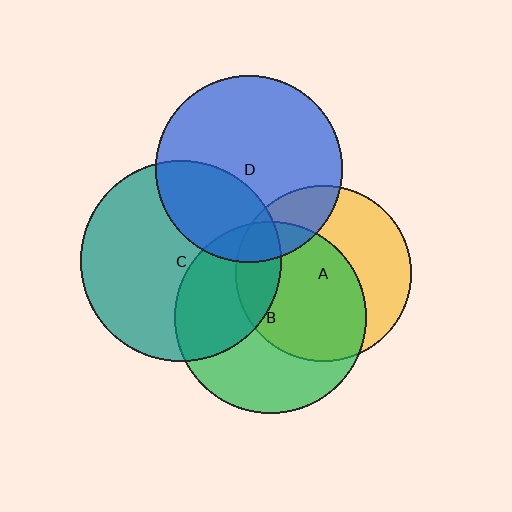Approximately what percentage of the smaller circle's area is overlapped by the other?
Approximately 20%.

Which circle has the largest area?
Circle C (teal).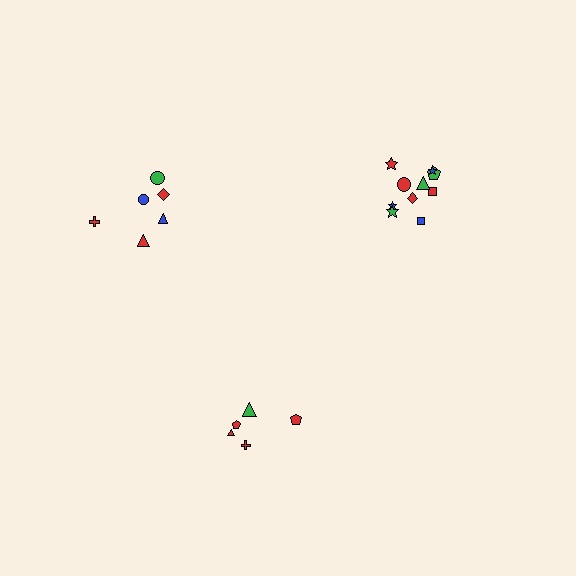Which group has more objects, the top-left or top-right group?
The top-right group.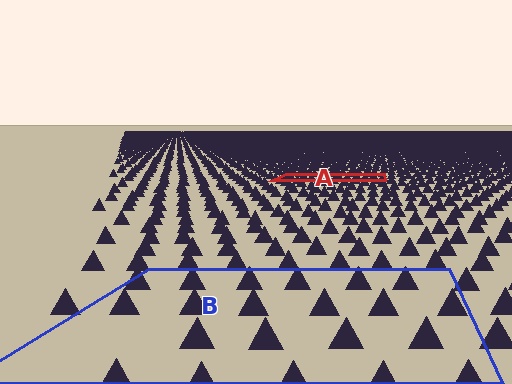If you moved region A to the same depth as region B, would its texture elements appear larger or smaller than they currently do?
They would appear larger. At a closer depth, the same texture elements are projected at a bigger on-screen size.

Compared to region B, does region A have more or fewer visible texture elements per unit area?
Region A has more texture elements per unit area — they are packed more densely because it is farther away.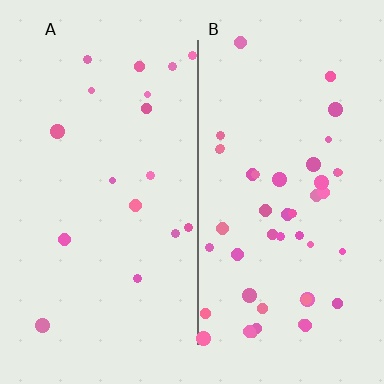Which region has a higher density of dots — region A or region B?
B (the right).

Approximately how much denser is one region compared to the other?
Approximately 2.6× — region B over region A.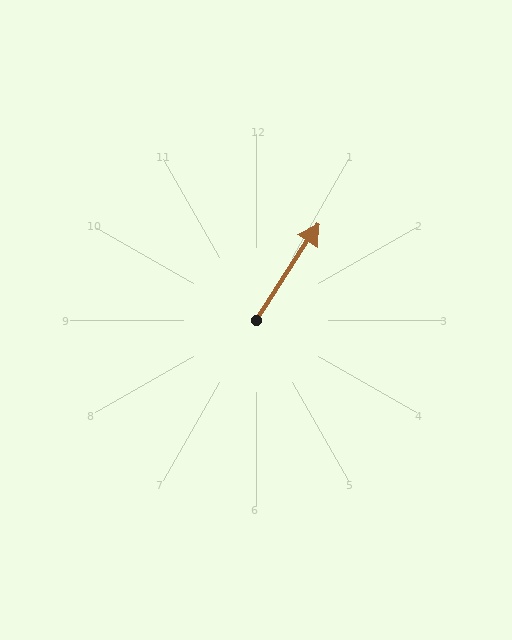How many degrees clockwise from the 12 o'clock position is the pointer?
Approximately 33 degrees.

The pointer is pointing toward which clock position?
Roughly 1 o'clock.